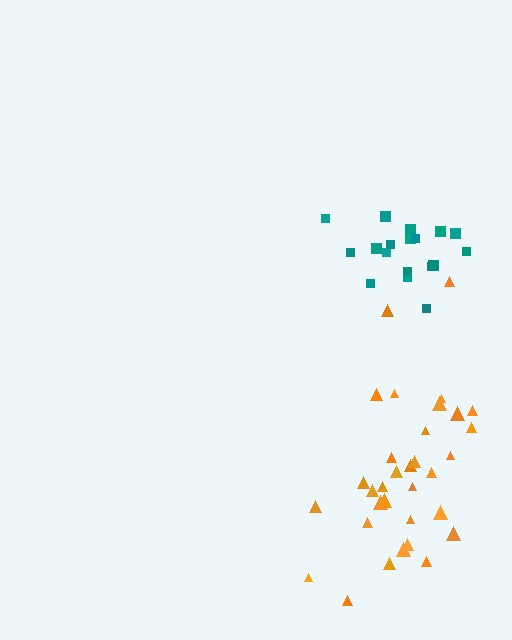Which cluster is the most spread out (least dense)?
Orange.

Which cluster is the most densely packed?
Teal.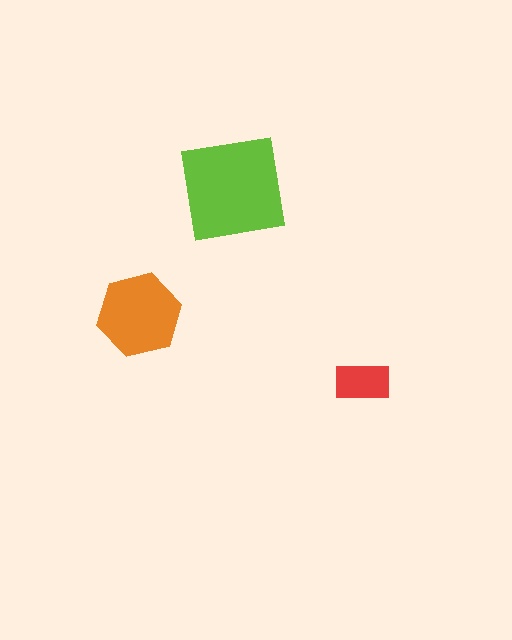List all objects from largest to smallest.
The lime square, the orange hexagon, the red rectangle.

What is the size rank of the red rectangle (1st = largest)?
3rd.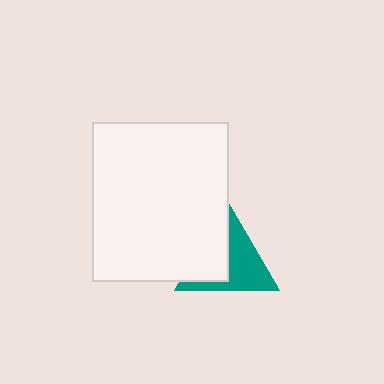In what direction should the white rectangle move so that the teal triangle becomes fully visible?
The white rectangle should move left. That is the shortest direction to clear the overlap and leave the teal triangle fully visible.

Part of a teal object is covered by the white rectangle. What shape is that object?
It is a triangle.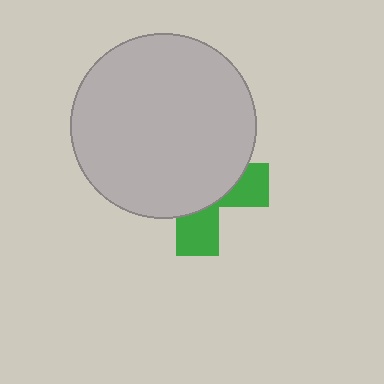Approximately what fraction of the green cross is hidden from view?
Roughly 67% of the green cross is hidden behind the light gray circle.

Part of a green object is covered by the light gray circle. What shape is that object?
It is a cross.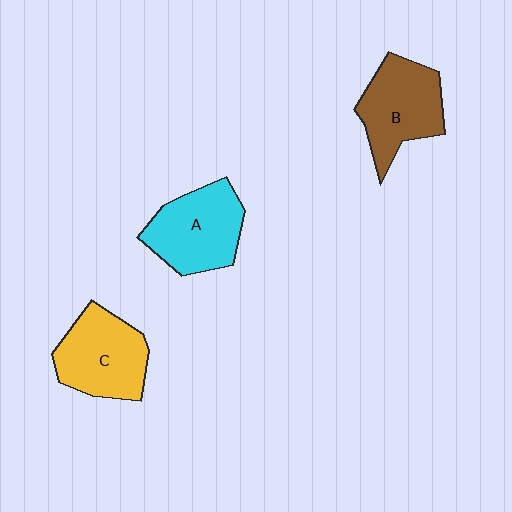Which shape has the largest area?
Shape A (cyan).